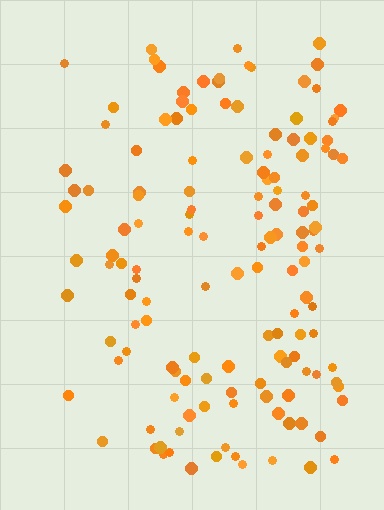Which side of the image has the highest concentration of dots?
The right.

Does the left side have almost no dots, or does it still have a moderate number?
Still a moderate number, just noticeably fewer than the right.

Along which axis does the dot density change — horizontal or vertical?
Horizontal.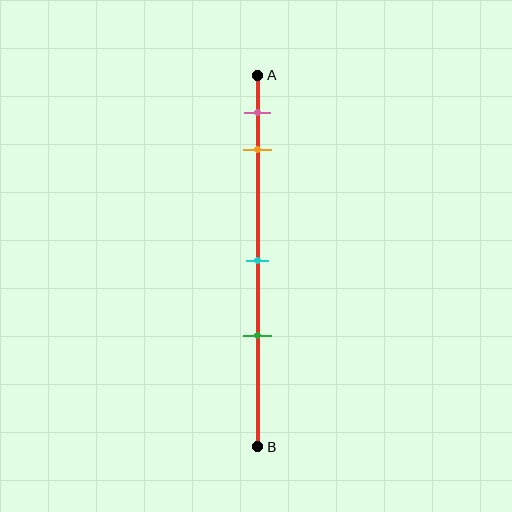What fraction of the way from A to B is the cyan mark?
The cyan mark is approximately 50% (0.5) of the way from A to B.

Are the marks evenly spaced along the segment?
No, the marks are not evenly spaced.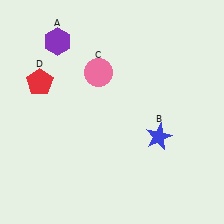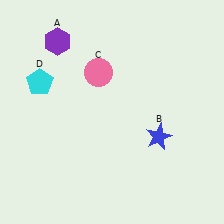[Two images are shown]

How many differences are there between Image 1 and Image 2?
There is 1 difference between the two images.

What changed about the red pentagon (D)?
In Image 1, D is red. In Image 2, it changed to cyan.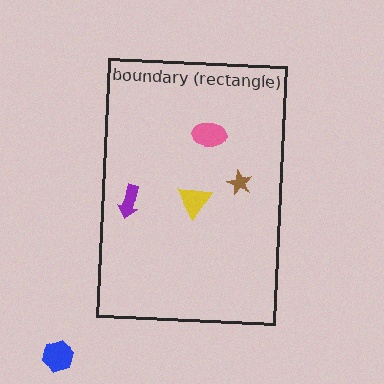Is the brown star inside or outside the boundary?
Inside.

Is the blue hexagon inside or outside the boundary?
Outside.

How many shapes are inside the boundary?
4 inside, 1 outside.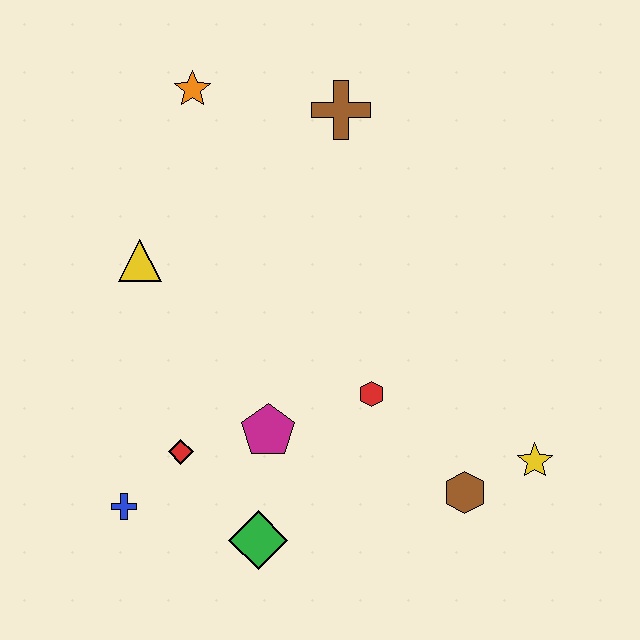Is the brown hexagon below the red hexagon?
Yes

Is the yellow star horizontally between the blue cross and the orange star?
No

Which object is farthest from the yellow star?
The orange star is farthest from the yellow star.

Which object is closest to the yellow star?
The brown hexagon is closest to the yellow star.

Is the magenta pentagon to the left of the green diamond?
No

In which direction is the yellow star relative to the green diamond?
The yellow star is to the right of the green diamond.